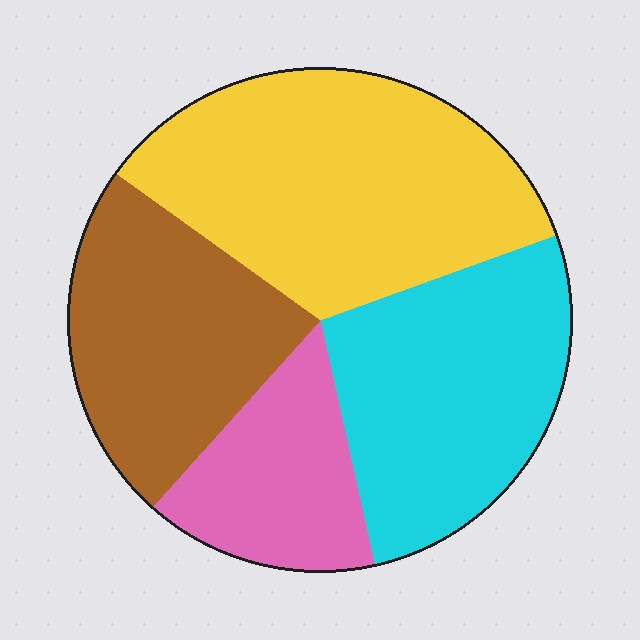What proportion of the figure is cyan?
Cyan covers about 25% of the figure.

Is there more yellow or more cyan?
Yellow.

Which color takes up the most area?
Yellow, at roughly 35%.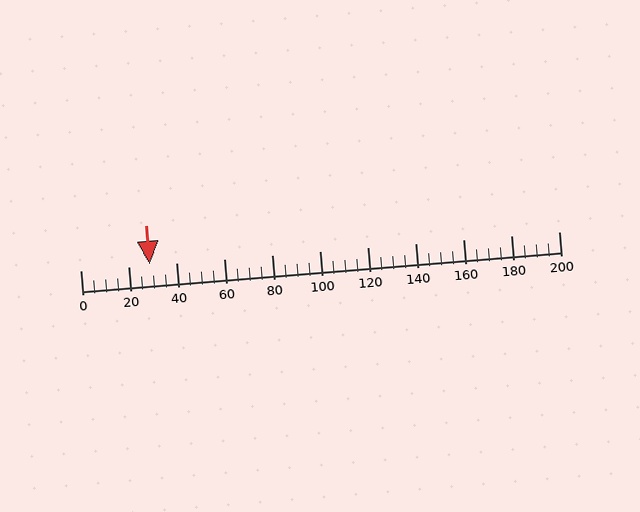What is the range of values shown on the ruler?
The ruler shows values from 0 to 200.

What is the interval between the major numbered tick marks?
The major tick marks are spaced 20 units apart.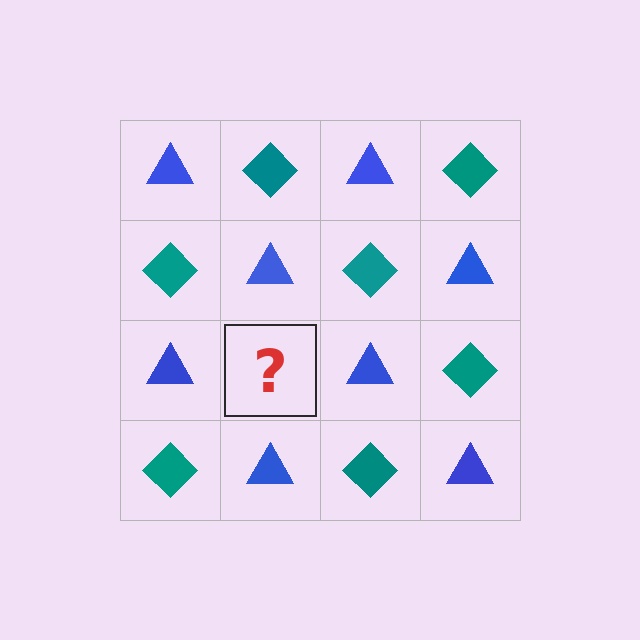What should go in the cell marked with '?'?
The missing cell should contain a teal diamond.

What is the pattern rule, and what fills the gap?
The rule is that it alternates blue triangle and teal diamond in a checkerboard pattern. The gap should be filled with a teal diamond.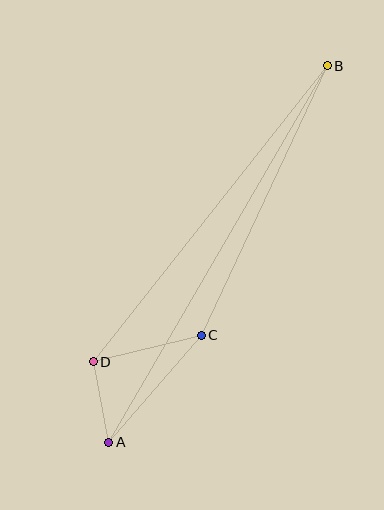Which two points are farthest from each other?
Points A and B are farthest from each other.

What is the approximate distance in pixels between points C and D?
The distance between C and D is approximately 111 pixels.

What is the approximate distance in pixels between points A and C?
The distance between A and C is approximately 141 pixels.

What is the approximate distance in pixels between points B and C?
The distance between B and C is approximately 297 pixels.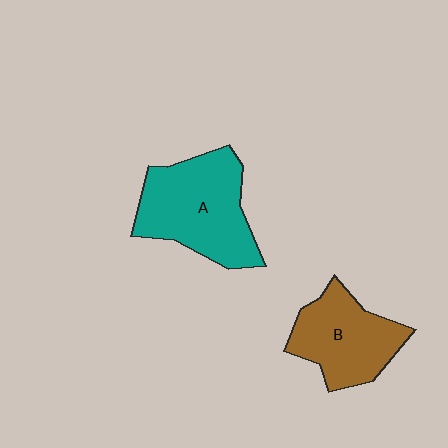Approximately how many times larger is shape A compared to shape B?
Approximately 1.3 times.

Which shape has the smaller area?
Shape B (brown).